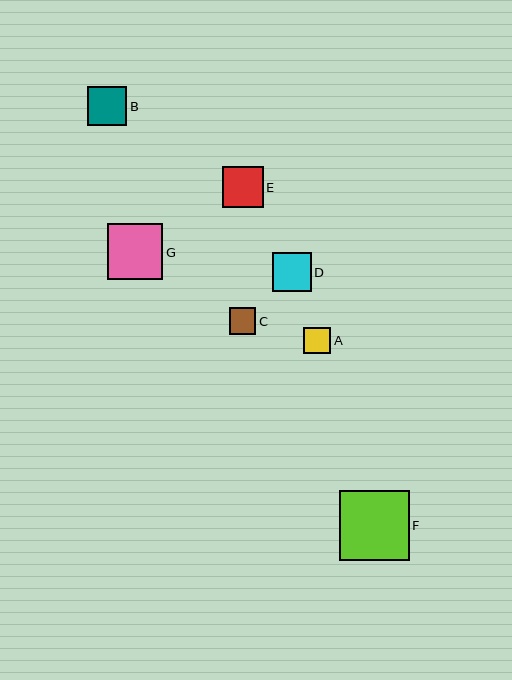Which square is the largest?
Square F is the largest with a size of approximately 70 pixels.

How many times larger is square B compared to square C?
Square B is approximately 1.5 times the size of square C.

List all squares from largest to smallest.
From largest to smallest: F, G, E, B, D, A, C.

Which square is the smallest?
Square C is the smallest with a size of approximately 26 pixels.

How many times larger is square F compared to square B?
Square F is approximately 1.8 times the size of square B.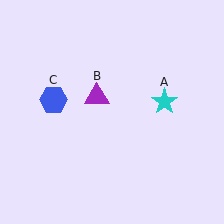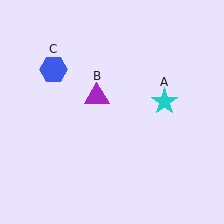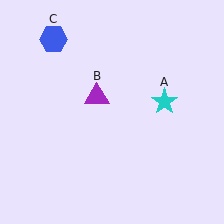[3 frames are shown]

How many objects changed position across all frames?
1 object changed position: blue hexagon (object C).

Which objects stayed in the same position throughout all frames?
Cyan star (object A) and purple triangle (object B) remained stationary.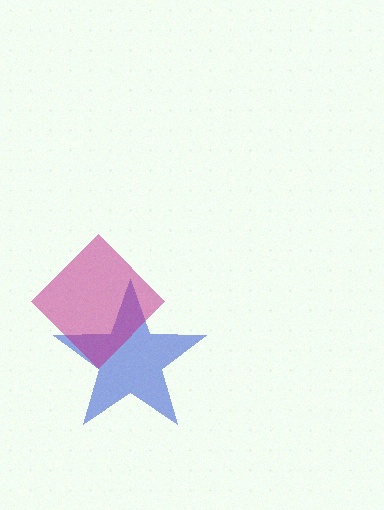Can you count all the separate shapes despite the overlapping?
Yes, there are 2 separate shapes.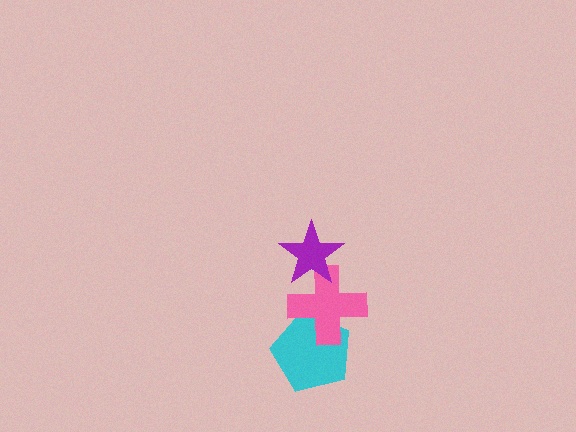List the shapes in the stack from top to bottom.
From top to bottom: the purple star, the pink cross, the cyan pentagon.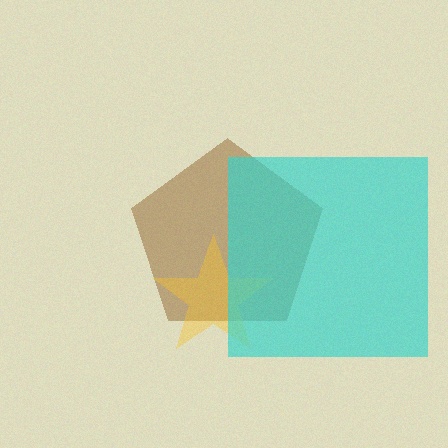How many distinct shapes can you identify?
There are 3 distinct shapes: a brown pentagon, a yellow star, a cyan square.